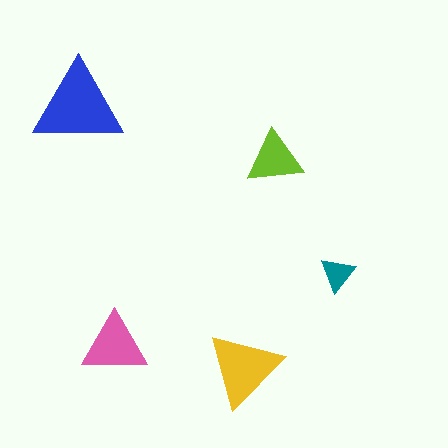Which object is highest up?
The blue triangle is topmost.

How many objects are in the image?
There are 5 objects in the image.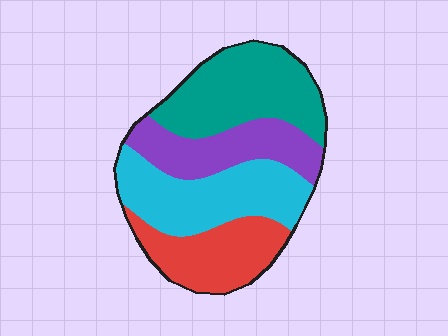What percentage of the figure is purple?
Purple takes up about one fifth (1/5) of the figure.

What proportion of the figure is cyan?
Cyan covers around 30% of the figure.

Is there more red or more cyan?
Cyan.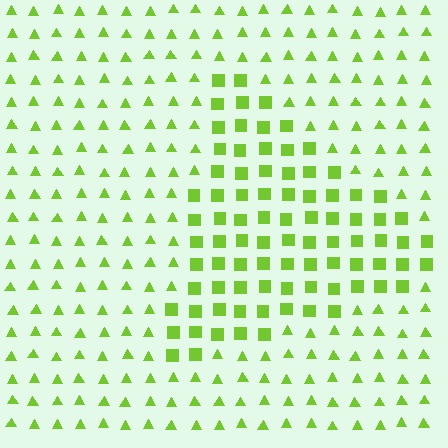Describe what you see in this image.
The image is filled with small lime elements arranged in a uniform grid. A triangle-shaped region contains squares, while the surrounding area contains triangles. The boundary is defined purely by the change in element shape.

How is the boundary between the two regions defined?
The boundary is defined by a change in element shape: squares inside vs. triangles outside. All elements share the same color and spacing.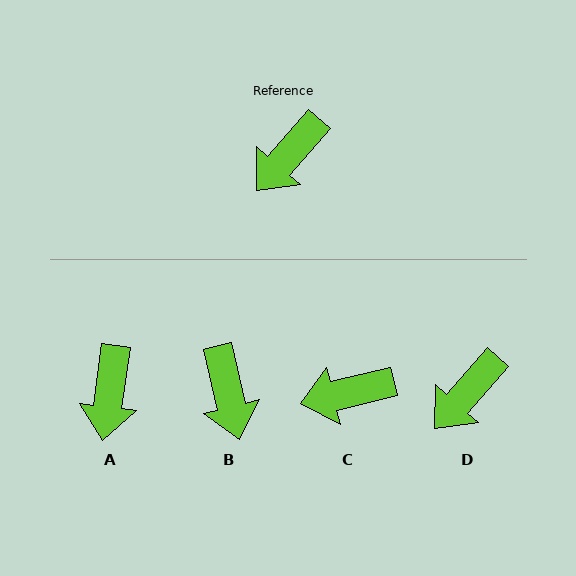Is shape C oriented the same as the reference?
No, it is off by about 36 degrees.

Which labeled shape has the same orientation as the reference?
D.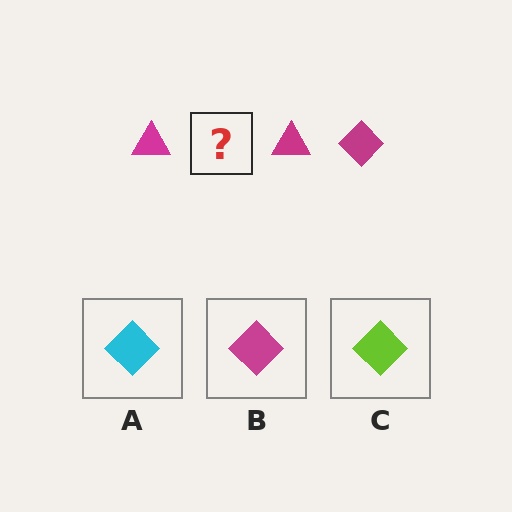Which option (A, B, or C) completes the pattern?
B.